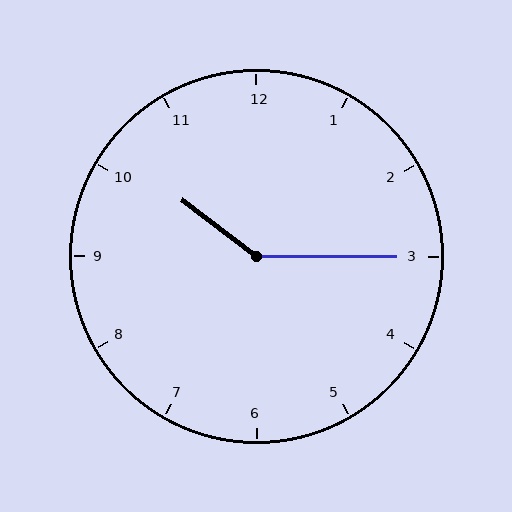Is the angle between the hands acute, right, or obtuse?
It is obtuse.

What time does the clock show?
10:15.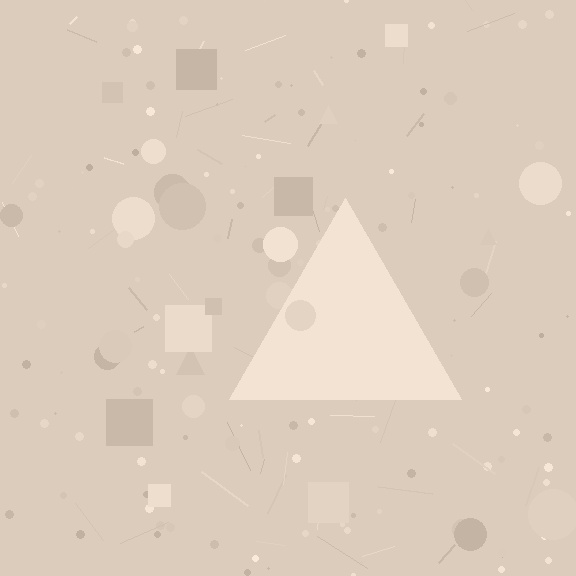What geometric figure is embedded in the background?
A triangle is embedded in the background.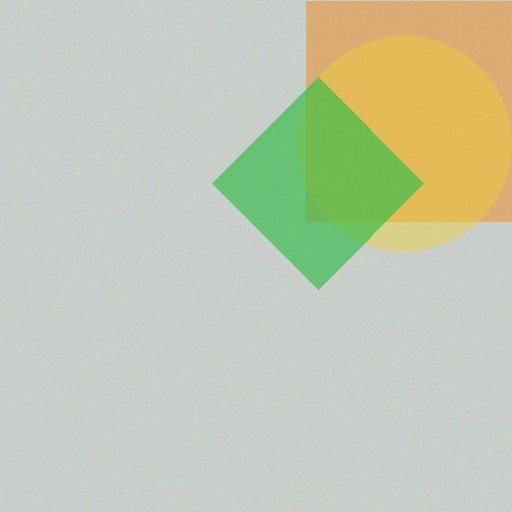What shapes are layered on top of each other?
The layered shapes are: an orange square, a yellow circle, a green diamond.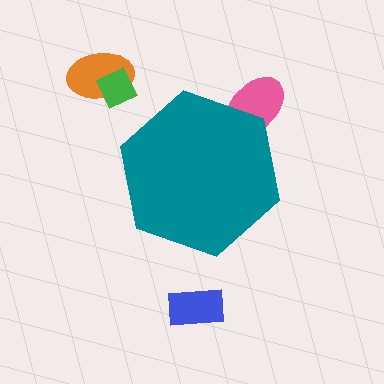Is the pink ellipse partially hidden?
Yes, the pink ellipse is partially hidden behind the teal hexagon.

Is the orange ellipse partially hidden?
No, the orange ellipse is fully visible.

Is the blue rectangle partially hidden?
No, the blue rectangle is fully visible.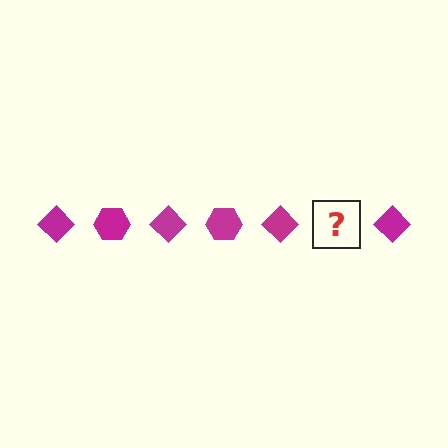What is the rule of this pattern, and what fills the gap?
The rule is that the pattern cycles through diamond, hexagon shapes in magenta. The gap should be filled with a magenta hexagon.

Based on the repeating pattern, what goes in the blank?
The blank should be a magenta hexagon.